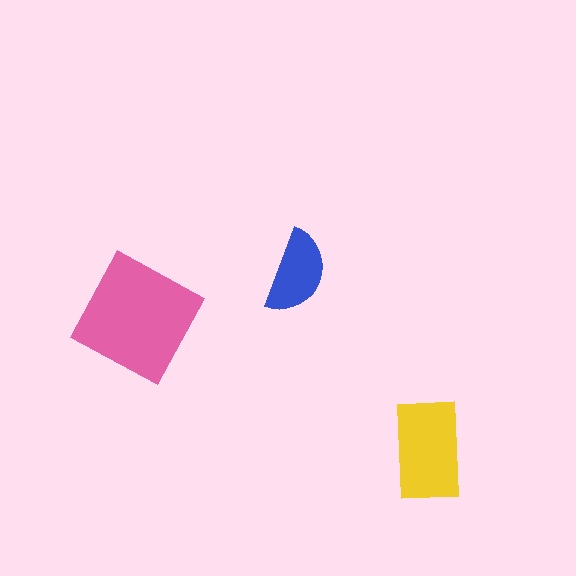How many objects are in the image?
There are 3 objects in the image.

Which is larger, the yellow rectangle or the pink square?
The pink square.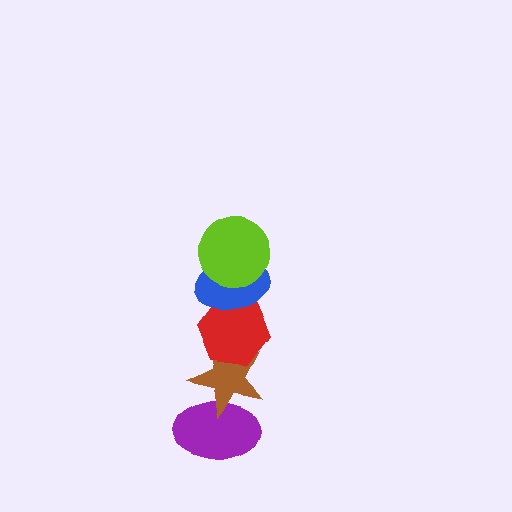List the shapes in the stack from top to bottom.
From top to bottom: the lime circle, the blue ellipse, the red hexagon, the brown star, the purple ellipse.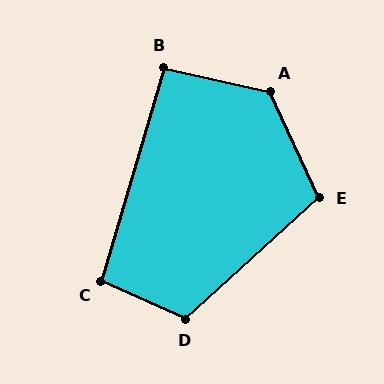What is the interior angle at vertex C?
Approximately 98 degrees (obtuse).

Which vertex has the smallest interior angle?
B, at approximately 94 degrees.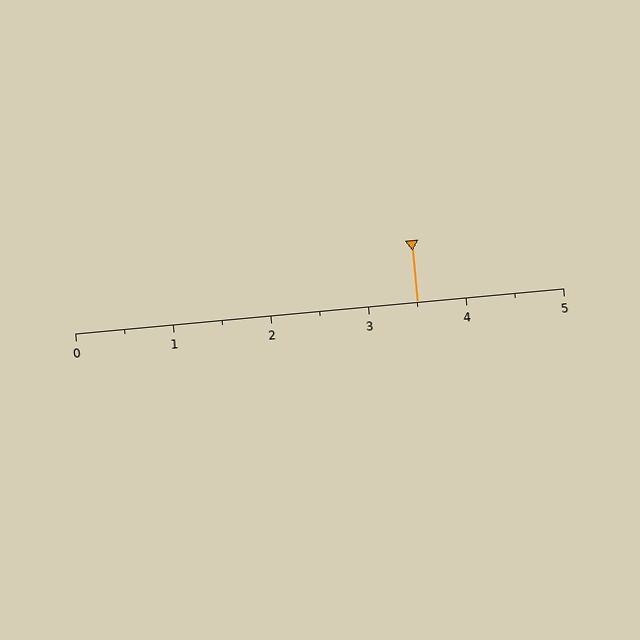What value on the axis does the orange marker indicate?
The marker indicates approximately 3.5.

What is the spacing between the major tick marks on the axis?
The major ticks are spaced 1 apart.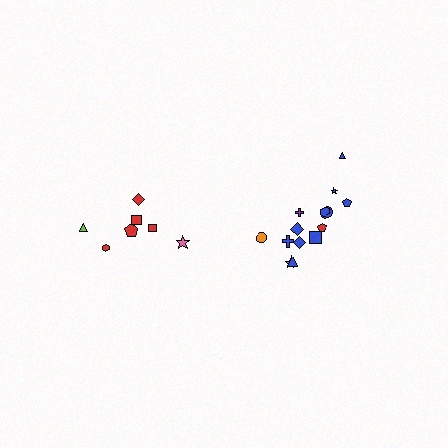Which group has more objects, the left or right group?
The right group.